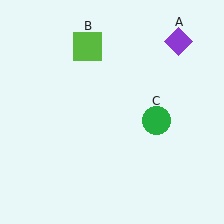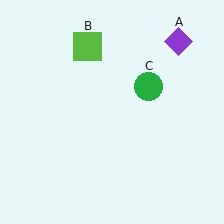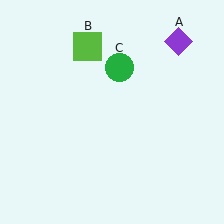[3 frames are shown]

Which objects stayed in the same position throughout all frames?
Purple diamond (object A) and lime square (object B) remained stationary.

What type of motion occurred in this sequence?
The green circle (object C) rotated counterclockwise around the center of the scene.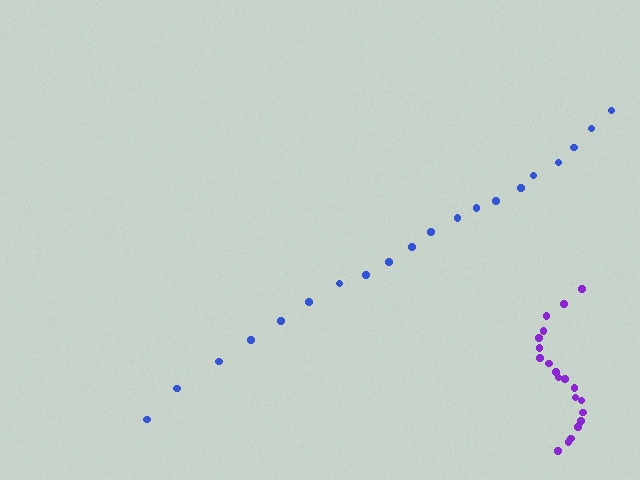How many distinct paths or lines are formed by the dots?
There are 2 distinct paths.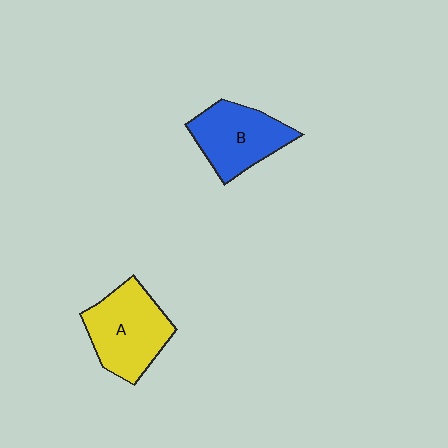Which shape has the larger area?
Shape A (yellow).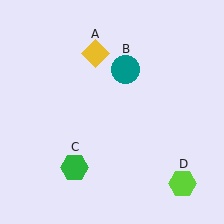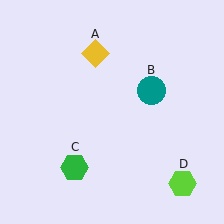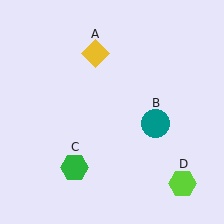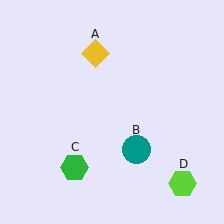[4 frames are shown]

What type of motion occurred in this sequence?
The teal circle (object B) rotated clockwise around the center of the scene.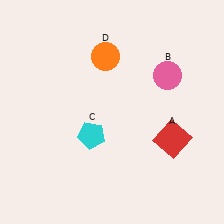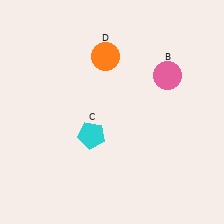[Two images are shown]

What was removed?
The red square (A) was removed in Image 2.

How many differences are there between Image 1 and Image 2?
There is 1 difference between the two images.